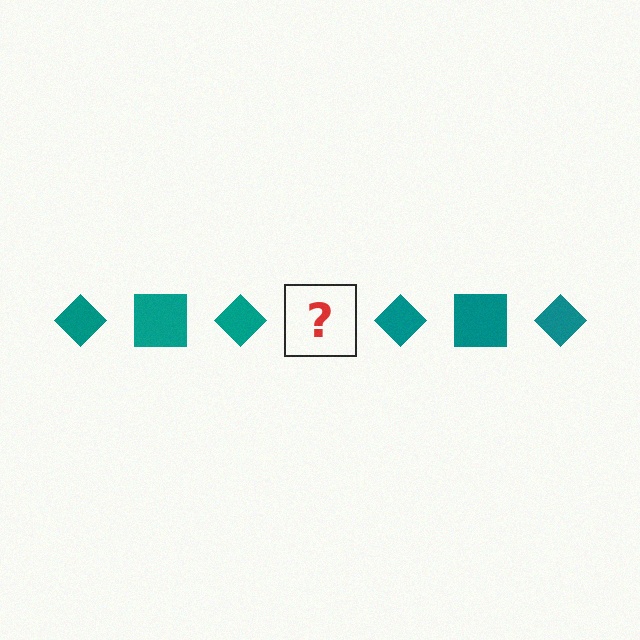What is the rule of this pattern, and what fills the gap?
The rule is that the pattern cycles through diamond, square shapes in teal. The gap should be filled with a teal square.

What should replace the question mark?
The question mark should be replaced with a teal square.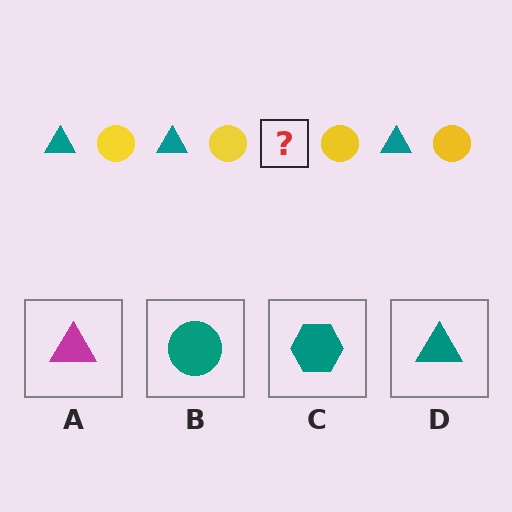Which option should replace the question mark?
Option D.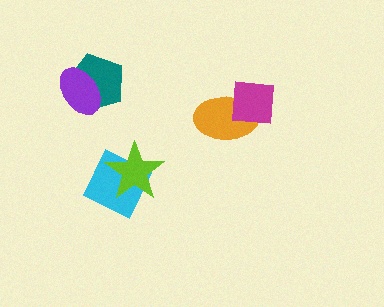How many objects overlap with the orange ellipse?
1 object overlaps with the orange ellipse.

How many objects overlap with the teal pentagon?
1 object overlaps with the teal pentagon.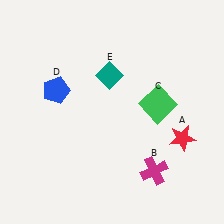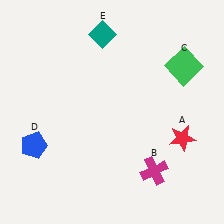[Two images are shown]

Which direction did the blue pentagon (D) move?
The blue pentagon (D) moved down.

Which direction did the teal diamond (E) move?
The teal diamond (E) moved up.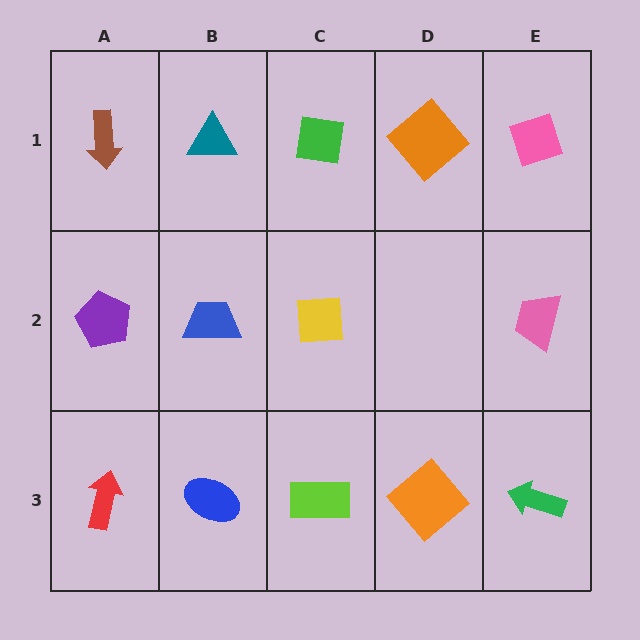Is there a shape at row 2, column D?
No, that cell is empty.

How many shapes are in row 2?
4 shapes.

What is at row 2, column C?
A yellow square.